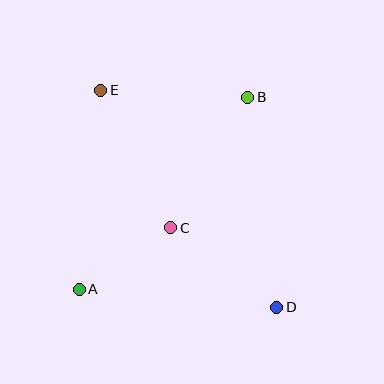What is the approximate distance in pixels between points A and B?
The distance between A and B is approximately 256 pixels.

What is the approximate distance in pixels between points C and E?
The distance between C and E is approximately 154 pixels.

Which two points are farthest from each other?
Points D and E are farthest from each other.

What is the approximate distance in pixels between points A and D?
The distance between A and D is approximately 198 pixels.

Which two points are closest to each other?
Points A and C are closest to each other.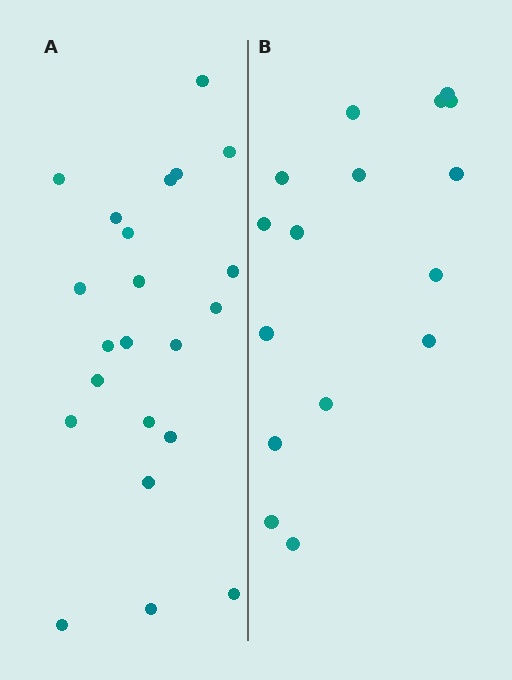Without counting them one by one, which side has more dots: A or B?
Region A (the left region) has more dots.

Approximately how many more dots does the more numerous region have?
Region A has about 6 more dots than region B.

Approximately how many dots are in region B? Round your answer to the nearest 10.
About 20 dots. (The exact count is 16, which rounds to 20.)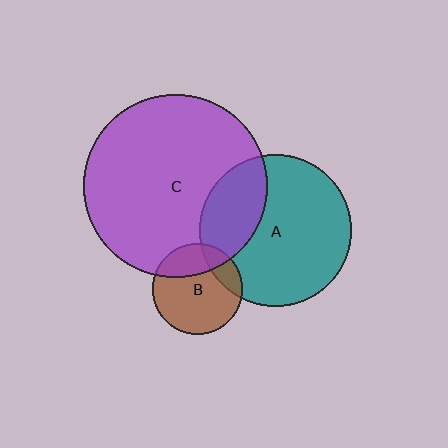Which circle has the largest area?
Circle C (purple).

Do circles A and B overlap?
Yes.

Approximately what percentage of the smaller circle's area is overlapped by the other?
Approximately 15%.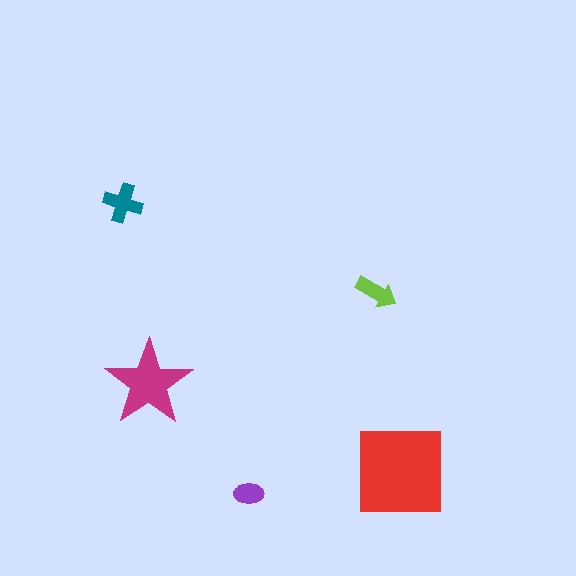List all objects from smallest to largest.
The purple ellipse, the lime arrow, the teal cross, the magenta star, the red square.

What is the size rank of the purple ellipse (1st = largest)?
5th.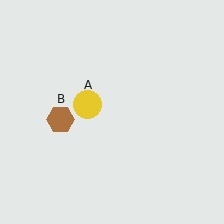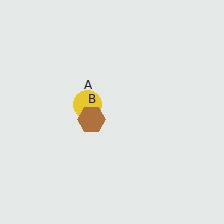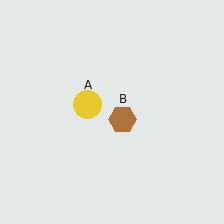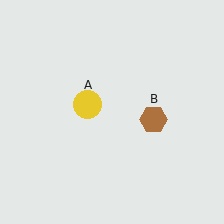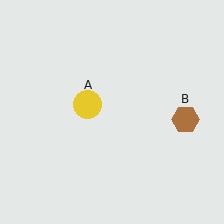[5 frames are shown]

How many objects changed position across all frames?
1 object changed position: brown hexagon (object B).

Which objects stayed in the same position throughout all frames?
Yellow circle (object A) remained stationary.